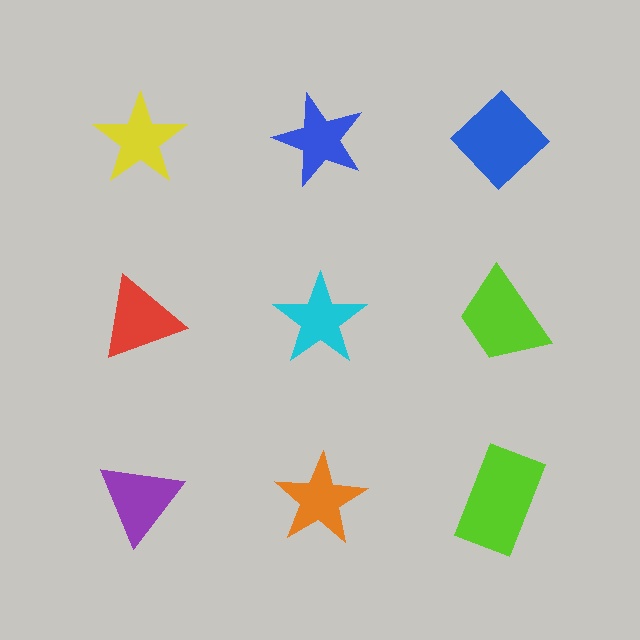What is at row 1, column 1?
A yellow star.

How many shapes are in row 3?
3 shapes.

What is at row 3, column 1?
A purple triangle.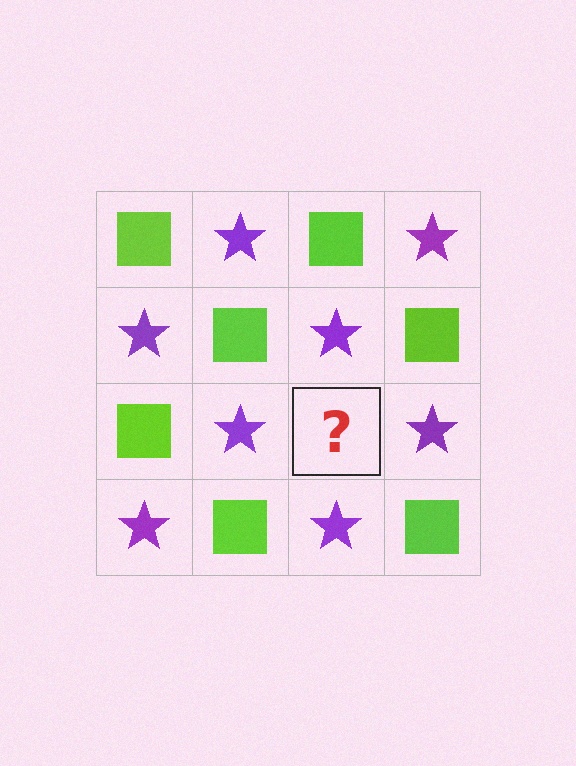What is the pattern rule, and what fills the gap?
The rule is that it alternates lime square and purple star in a checkerboard pattern. The gap should be filled with a lime square.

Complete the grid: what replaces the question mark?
The question mark should be replaced with a lime square.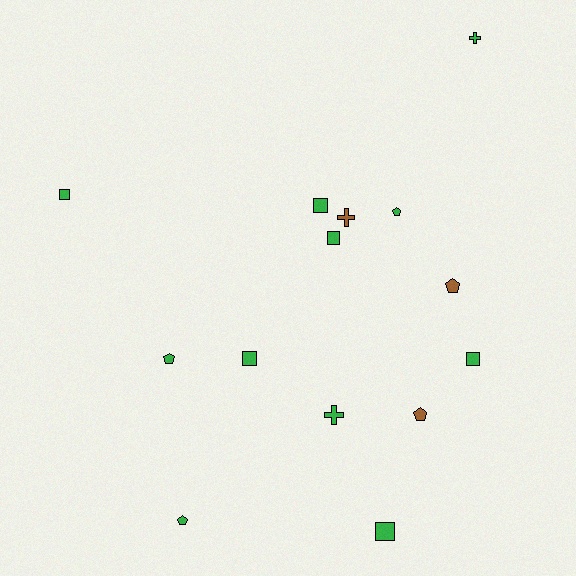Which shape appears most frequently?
Square, with 6 objects.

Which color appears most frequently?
Green, with 11 objects.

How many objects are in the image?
There are 14 objects.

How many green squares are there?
There are 6 green squares.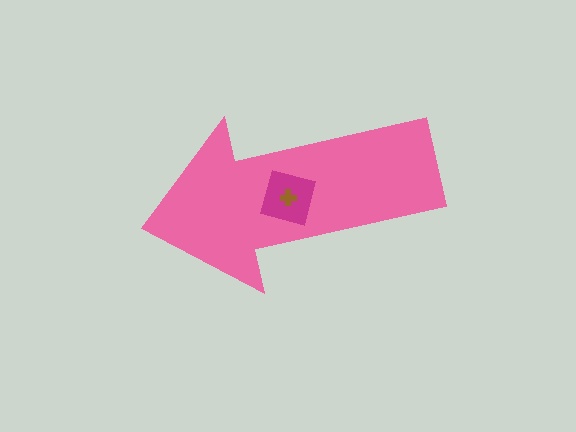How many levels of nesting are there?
3.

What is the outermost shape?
The pink arrow.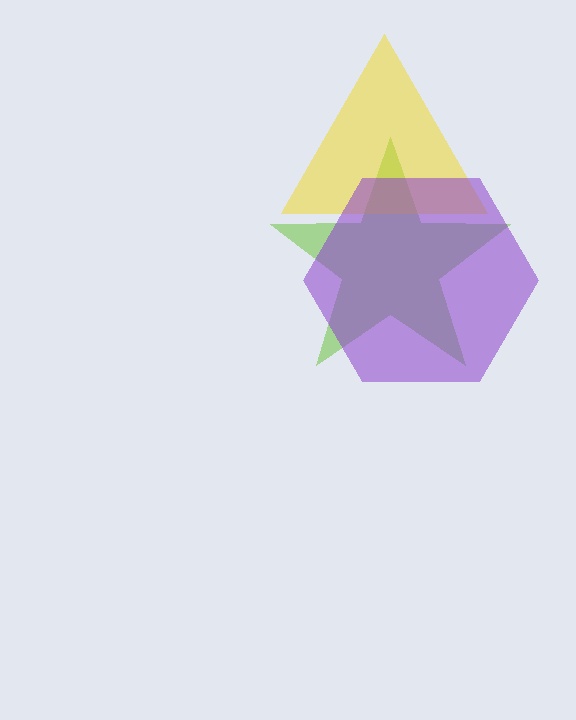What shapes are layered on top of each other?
The layered shapes are: a lime star, a yellow triangle, a purple hexagon.